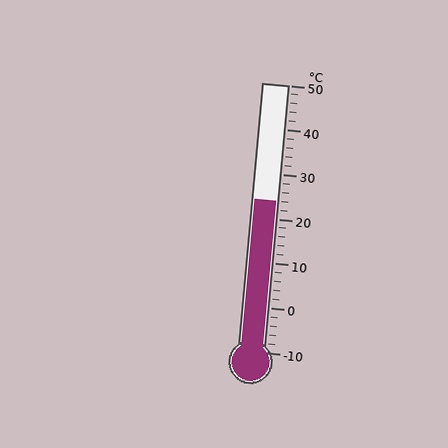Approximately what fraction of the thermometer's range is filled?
The thermometer is filled to approximately 55% of its range.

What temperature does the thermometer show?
The thermometer shows approximately 24°C.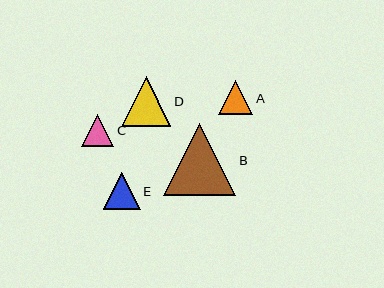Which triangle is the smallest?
Triangle C is the smallest with a size of approximately 32 pixels.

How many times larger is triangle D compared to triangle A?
Triangle D is approximately 1.4 times the size of triangle A.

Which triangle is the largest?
Triangle B is the largest with a size of approximately 72 pixels.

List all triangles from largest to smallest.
From largest to smallest: B, D, E, A, C.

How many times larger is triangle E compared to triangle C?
Triangle E is approximately 1.2 times the size of triangle C.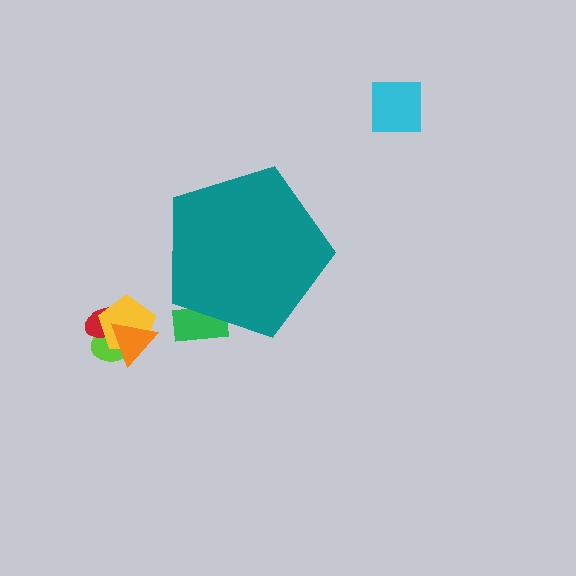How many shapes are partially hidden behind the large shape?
1 shape is partially hidden.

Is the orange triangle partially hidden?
No, the orange triangle is fully visible.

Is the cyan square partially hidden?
No, the cyan square is fully visible.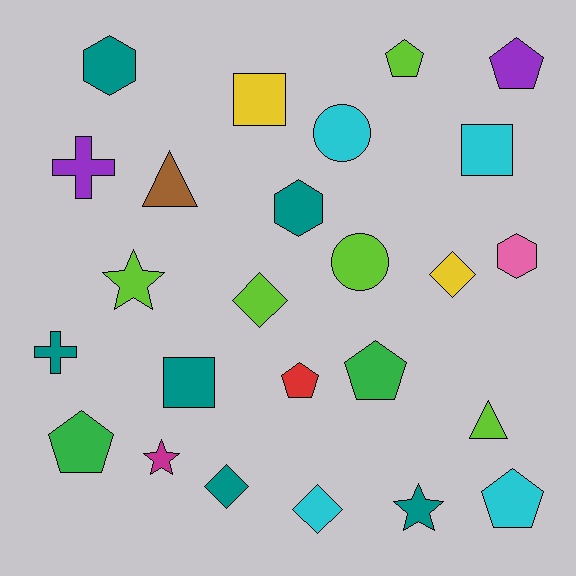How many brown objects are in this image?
There is 1 brown object.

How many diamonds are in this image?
There are 4 diamonds.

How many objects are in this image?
There are 25 objects.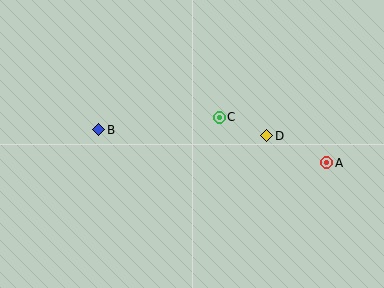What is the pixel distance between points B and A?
The distance between B and A is 230 pixels.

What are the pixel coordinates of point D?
Point D is at (267, 136).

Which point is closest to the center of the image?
Point C at (219, 117) is closest to the center.